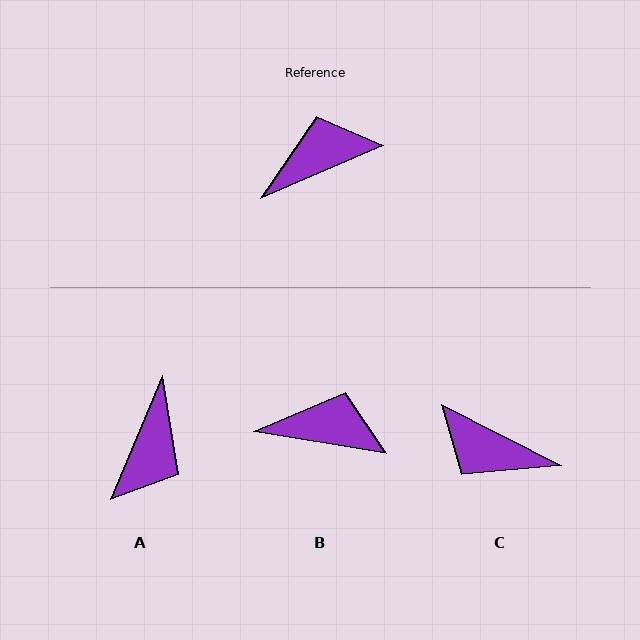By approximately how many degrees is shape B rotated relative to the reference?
Approximately 33 degrees clockwise.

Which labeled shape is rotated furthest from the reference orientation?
A, about 136 degrees away.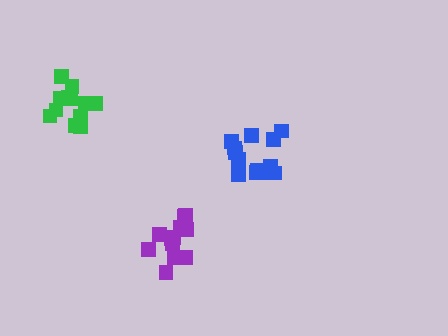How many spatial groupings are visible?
There are 3 spatial groupings.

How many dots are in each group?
Group 1: 13 dots, Group 2: 13 dots, Group 3: 14 dots (40 total).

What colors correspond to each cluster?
The clusters are colored: purple, green, blue.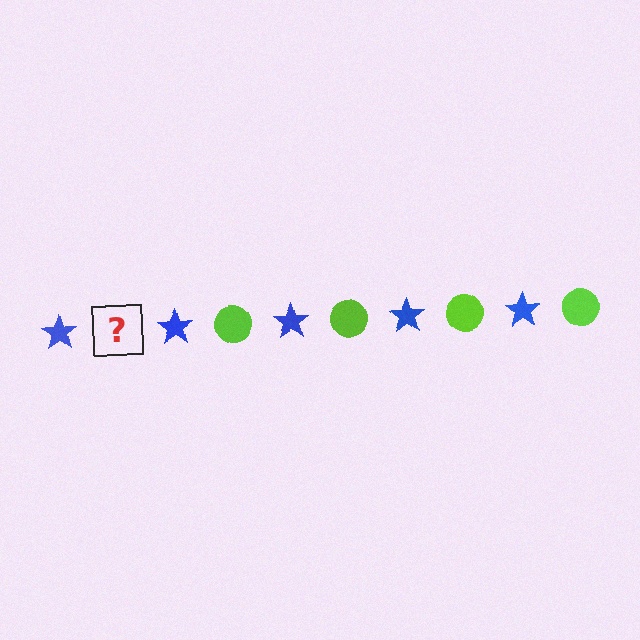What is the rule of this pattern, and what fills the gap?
The rule is that the pattern alternates between blue star and lime circle. The gap should be filled with a lime circle.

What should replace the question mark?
The question mark should be replaced with a lime circle.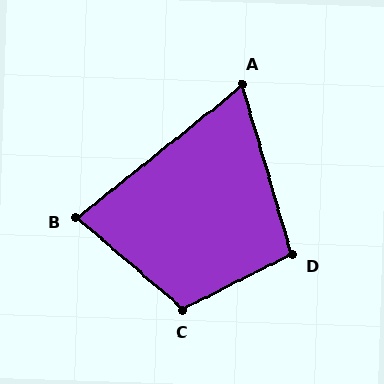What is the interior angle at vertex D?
Approximately 100 degrees (obtuse).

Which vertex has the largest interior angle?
C, at approximately 112 degrees.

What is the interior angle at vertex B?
Approximately 80 degrees (acute).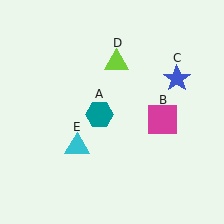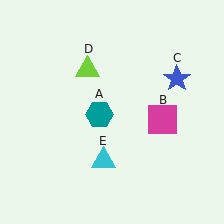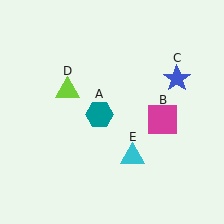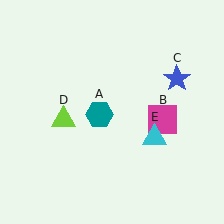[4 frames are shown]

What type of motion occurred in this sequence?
The lime triangle (object D), cyan triangle (object E) rotated counterclockwise around the center of the scene.